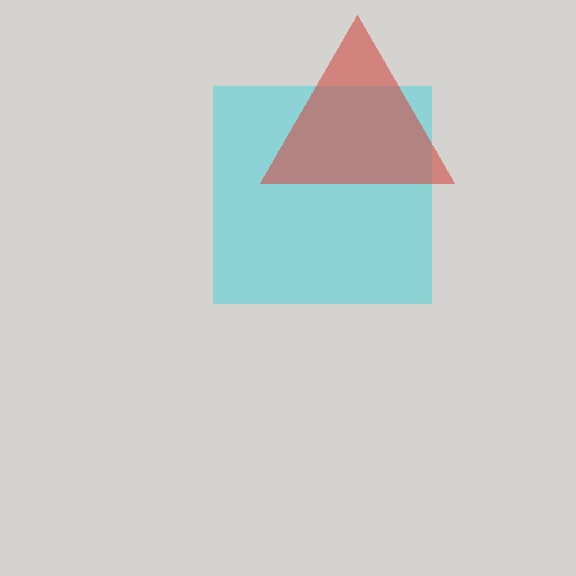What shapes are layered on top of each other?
The layered shapes are: a cyan square, a red triangle.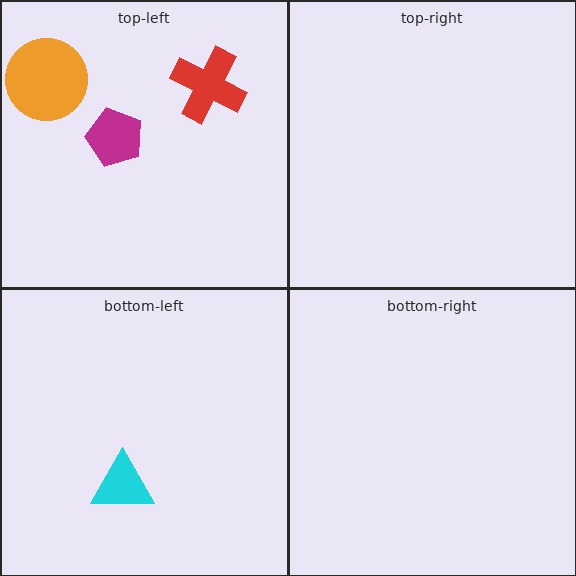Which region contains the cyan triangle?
The bottom-left region.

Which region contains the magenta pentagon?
The top-left region.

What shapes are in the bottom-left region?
The cyan triangle.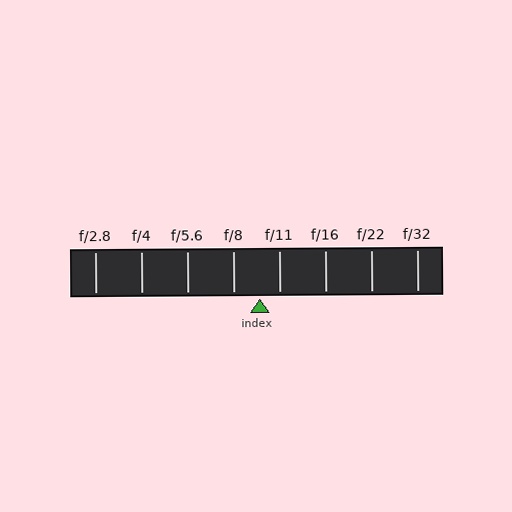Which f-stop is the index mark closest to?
The index mark is closest to f/11.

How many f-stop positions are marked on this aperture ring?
There are 8 f-stop positions marked.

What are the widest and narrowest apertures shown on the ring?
The widest aperture shown is f/2.8 and the narrowest is f/32.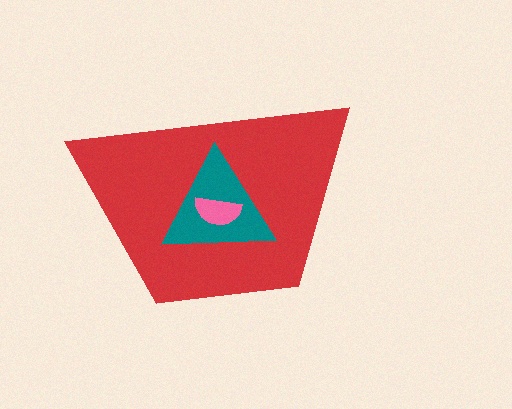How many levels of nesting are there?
3.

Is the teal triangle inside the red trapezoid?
Yes.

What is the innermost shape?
The pink semicircle.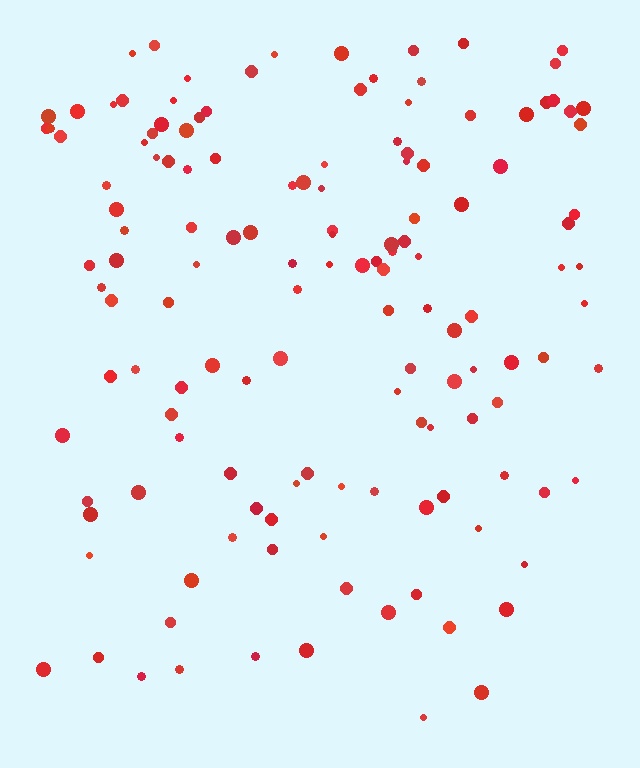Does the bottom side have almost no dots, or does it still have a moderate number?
Still a moderate number, just noticeably fewer than the top.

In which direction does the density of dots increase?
From bottom to top, with the top side densest.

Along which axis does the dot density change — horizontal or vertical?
Vertical.